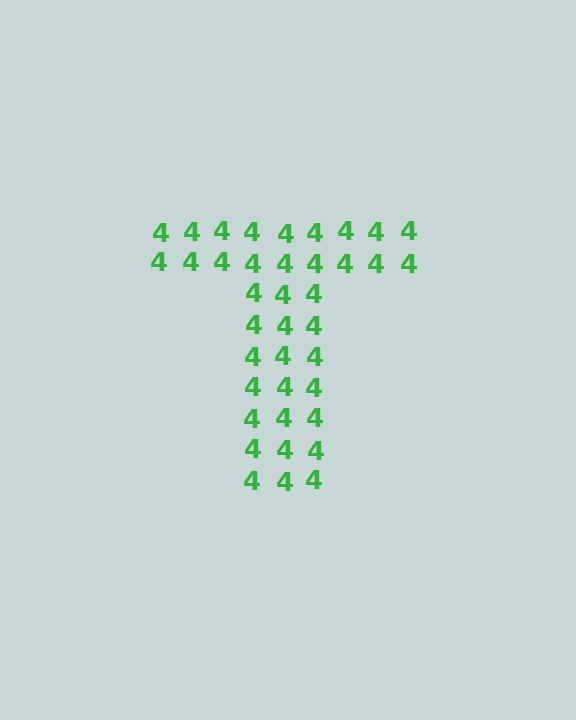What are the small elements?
The small elements are digit 4's.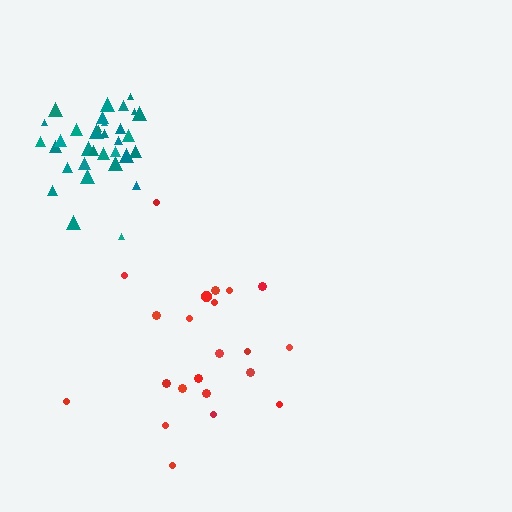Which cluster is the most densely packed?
Teal.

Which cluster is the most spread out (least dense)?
Red.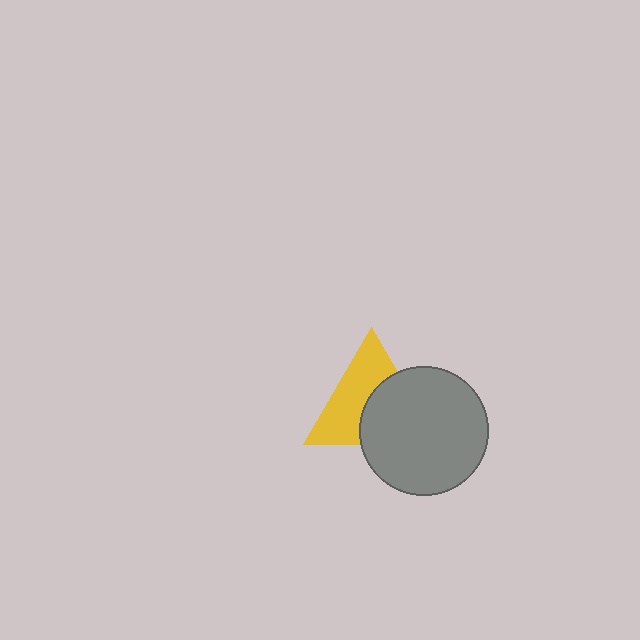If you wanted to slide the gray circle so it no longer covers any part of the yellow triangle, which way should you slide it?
Slide it toward the lower-right — that is the most direct way to separate the two shapes.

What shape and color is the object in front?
The object in front is a gray circle.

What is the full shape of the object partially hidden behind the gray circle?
The partially hidden object is a yellow triangle.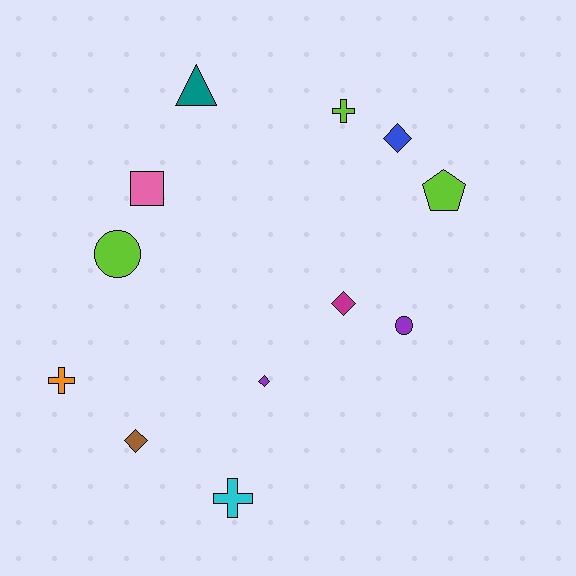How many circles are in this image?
There are 2 circles.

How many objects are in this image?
There are 12 objects.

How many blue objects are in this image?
There is 1 blue object.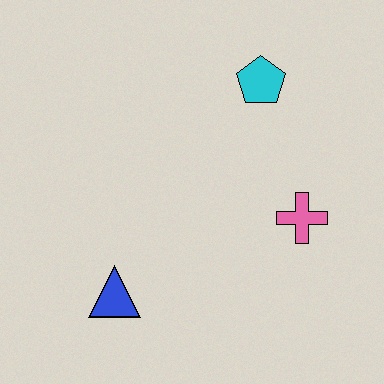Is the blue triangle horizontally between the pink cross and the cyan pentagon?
No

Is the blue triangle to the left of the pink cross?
Yes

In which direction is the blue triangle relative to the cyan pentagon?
The blue triangle is below the cyan pentagon.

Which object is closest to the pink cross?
The cyan pentagon is closest to the pink cross.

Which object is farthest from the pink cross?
The blue triangle is farthest from the pink cross.